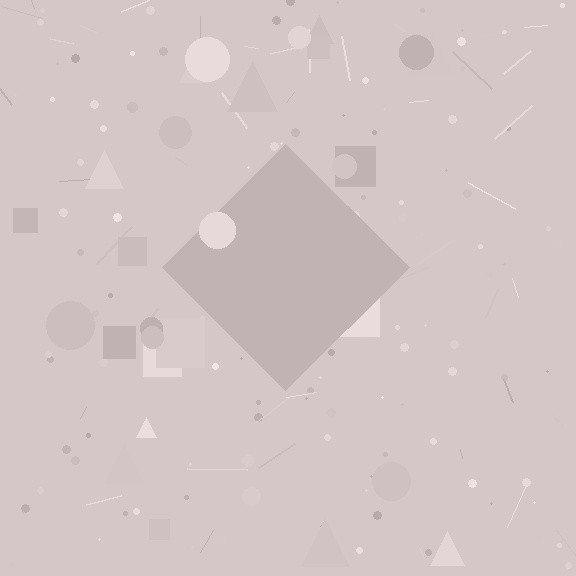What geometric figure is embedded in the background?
A diamond is embedded in the background.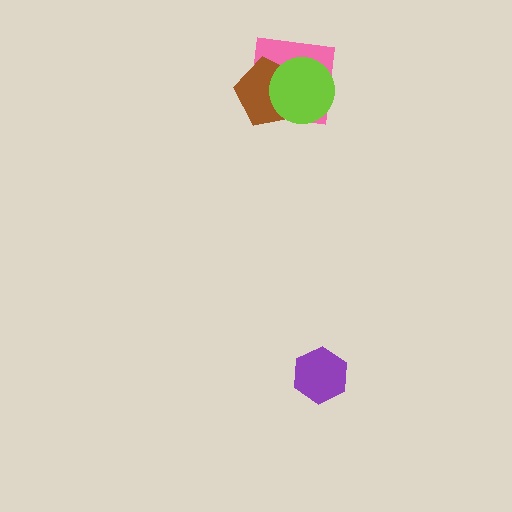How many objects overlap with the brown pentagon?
2 objects overlap with the brown pentagon.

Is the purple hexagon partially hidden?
No, no other shape covers it.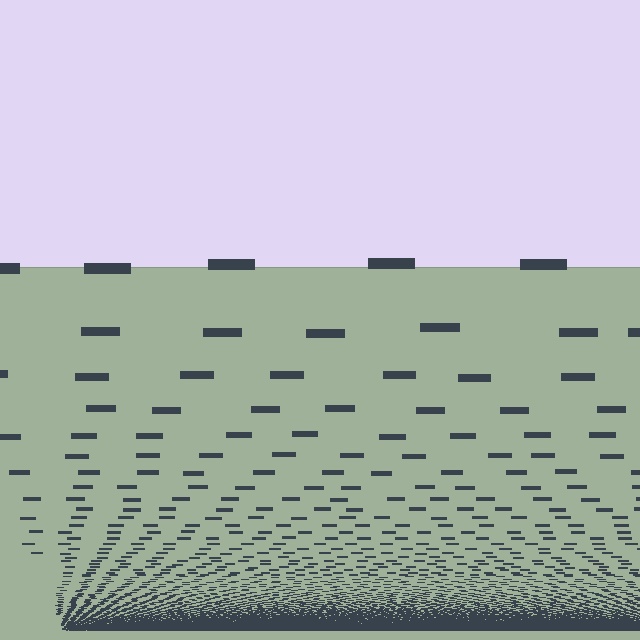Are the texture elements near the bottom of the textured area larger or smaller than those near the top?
Smaller. The gradient is inverted — elements near the bottom are smaller and denser.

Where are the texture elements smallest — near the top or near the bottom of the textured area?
Near the bottom.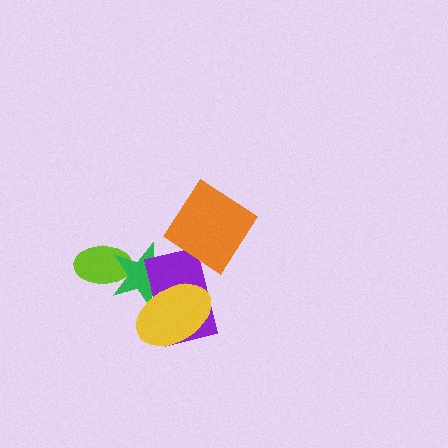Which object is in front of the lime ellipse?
The green star is in front of the lime ellipse.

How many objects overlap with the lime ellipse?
1 object overlaps with the lime ellipse.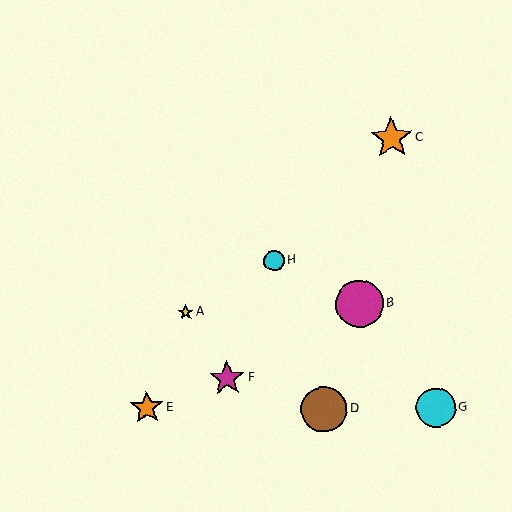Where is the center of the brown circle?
The center of the brown circle is at (324, 409).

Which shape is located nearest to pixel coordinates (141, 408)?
The orange star (labeled E) at (147, 408) is nearest to that location.